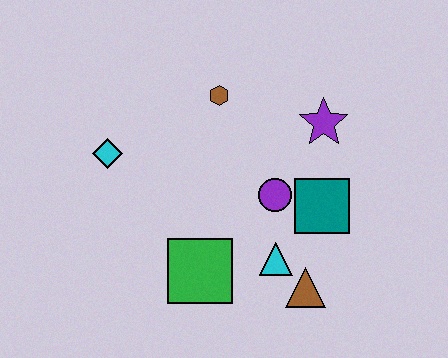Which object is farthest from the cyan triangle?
The cyan diamond is farthest from the cyan triangle.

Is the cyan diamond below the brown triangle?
No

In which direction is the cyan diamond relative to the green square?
The cyan diamond is above the green square.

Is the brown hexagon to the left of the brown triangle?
Yes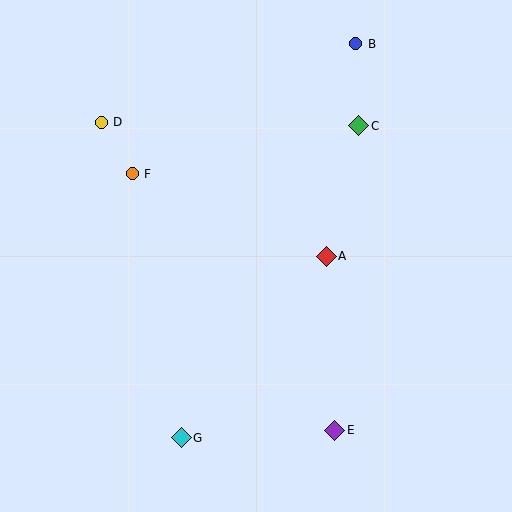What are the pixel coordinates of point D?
Point D is at (101, 122).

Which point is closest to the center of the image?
Point A at (326, 256) is closest to the center.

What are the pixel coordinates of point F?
Point F is at (132, 174).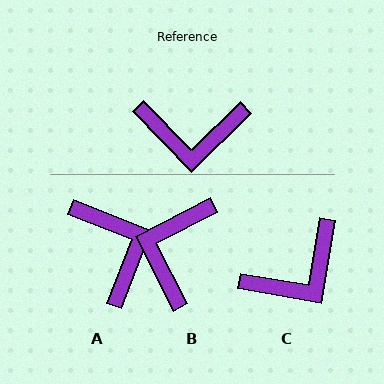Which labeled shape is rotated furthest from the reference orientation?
A, about 115 degrees away.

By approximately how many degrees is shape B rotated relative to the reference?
Approximately 107 degrees clockwise.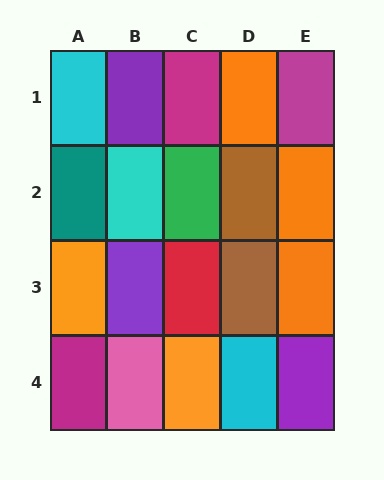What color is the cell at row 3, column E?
Orange.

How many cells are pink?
1 cell is pink.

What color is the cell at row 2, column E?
Orange.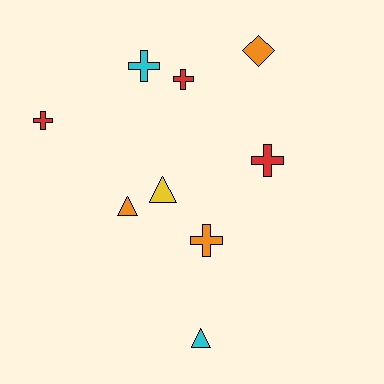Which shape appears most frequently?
Cross, with 5 objects.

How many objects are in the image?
There are 9 objects.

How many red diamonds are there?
There are no red diamonds.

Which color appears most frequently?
Red, with 3 objects.